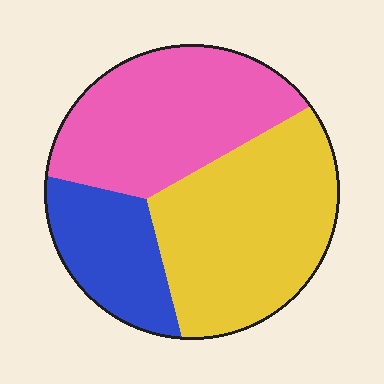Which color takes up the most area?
Yellow, at roughly 45%.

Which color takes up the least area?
Blue, at roughly 20%.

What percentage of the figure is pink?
Pink covers roughly 35% of the figure.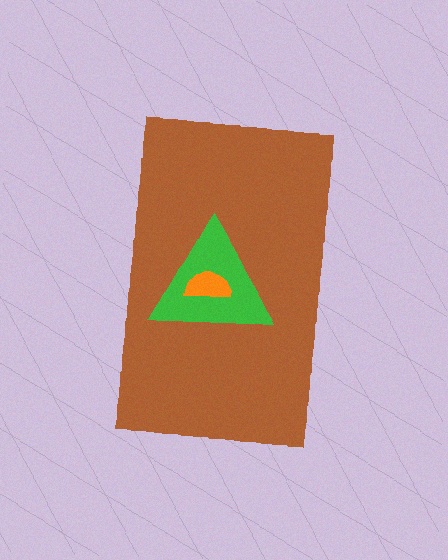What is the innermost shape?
The orange semicircle.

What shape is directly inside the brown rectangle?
The green triangle.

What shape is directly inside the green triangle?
The orange semicircle.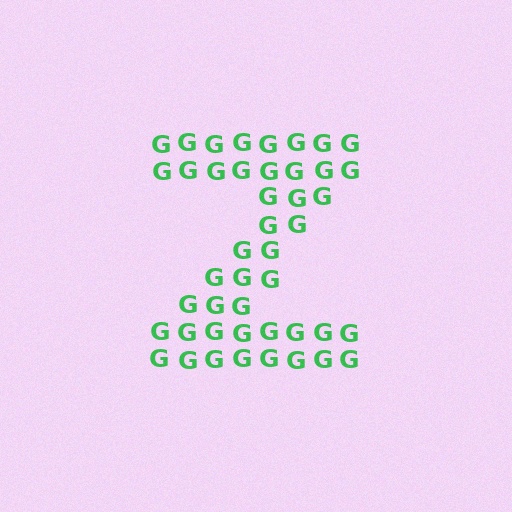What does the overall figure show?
The overall figure shows the letter Z.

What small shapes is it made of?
It is made of small letter G's.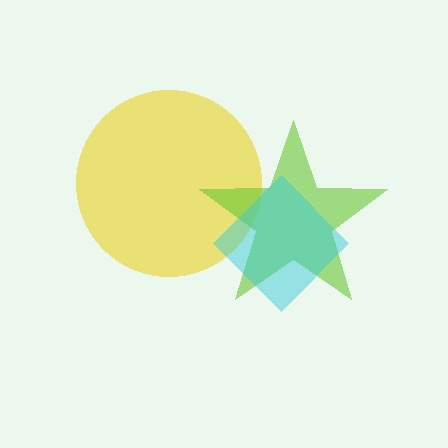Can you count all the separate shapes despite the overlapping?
Yes, there are 3 separate shapes.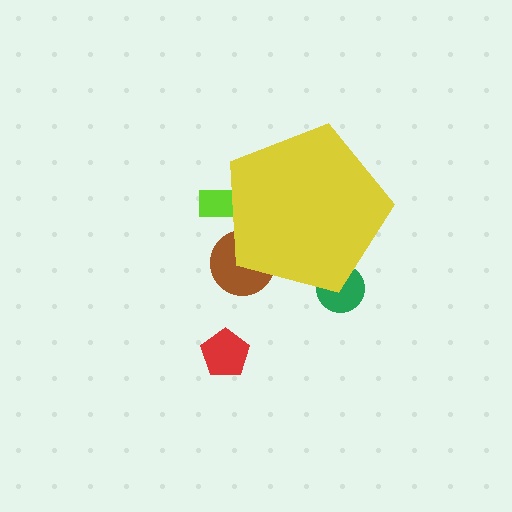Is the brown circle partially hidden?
Yes, the brown circle is partially hidden behind the yellow pentagon.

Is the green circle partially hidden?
Yes, the green circle is partially hidden behind the yellow pentagon.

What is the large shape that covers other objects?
A yellow pentagon.